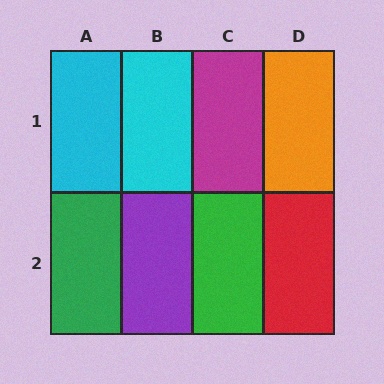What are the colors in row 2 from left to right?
Green, purple, green, red.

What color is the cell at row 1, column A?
Cyan.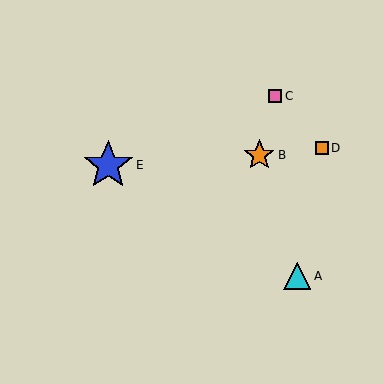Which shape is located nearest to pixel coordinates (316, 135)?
The orange square (labeled D) at (322, 148) is nearest to that location.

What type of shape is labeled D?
Shape D is an orange square.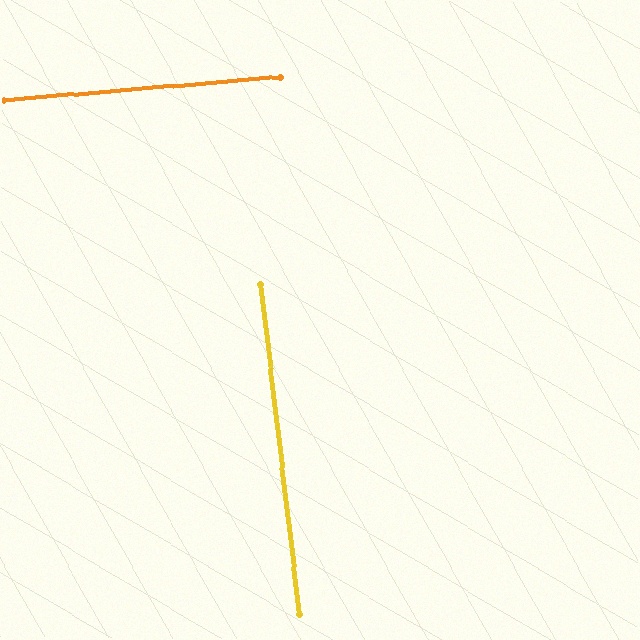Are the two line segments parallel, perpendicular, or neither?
Perpendicular — they meet at approximately 88°.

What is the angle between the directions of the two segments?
Approximately 88 degrees.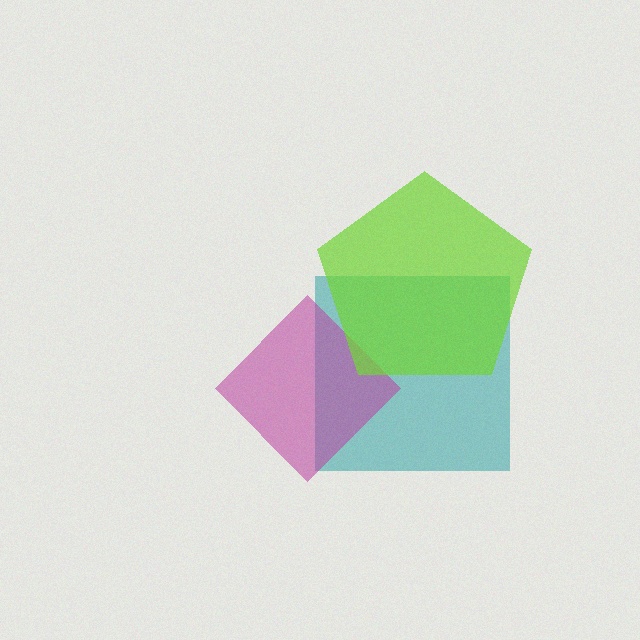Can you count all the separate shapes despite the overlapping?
Yes, there are 3 separate shapes.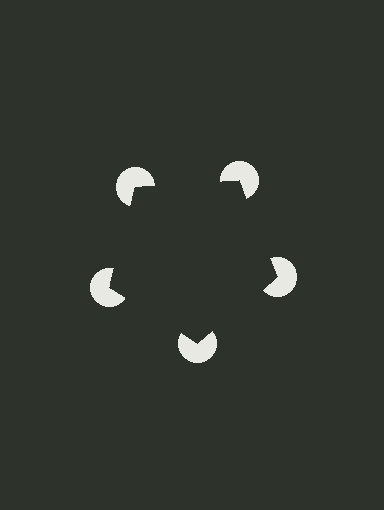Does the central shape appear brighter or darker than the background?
It typically appears slightly darker than the background, even though no actual brightness change is drawn.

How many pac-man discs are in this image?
There are 5 — one at each vertex of the illusory pentagon.